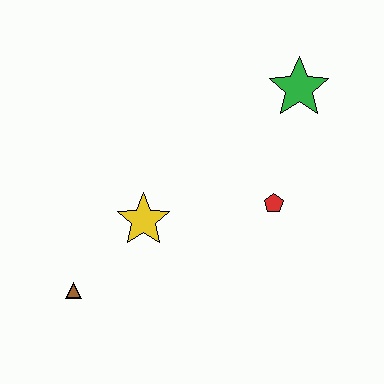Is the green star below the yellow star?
No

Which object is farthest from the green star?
The brown triangle is farthest from the green star.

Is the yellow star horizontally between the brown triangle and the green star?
Yes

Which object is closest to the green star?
The red pentagon is closest to the green star.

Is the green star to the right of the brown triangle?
Yes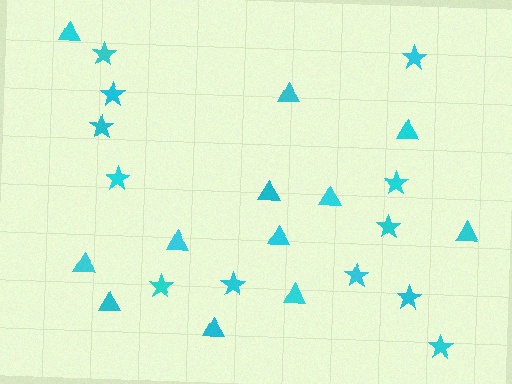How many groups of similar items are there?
There are 2 groups: one group of triangles (12) and one group of stars (12).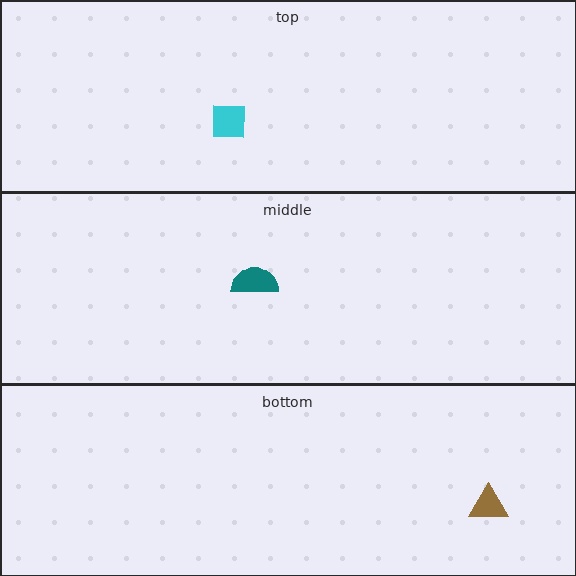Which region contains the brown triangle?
The bottom region.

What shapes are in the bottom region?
The brown triangle.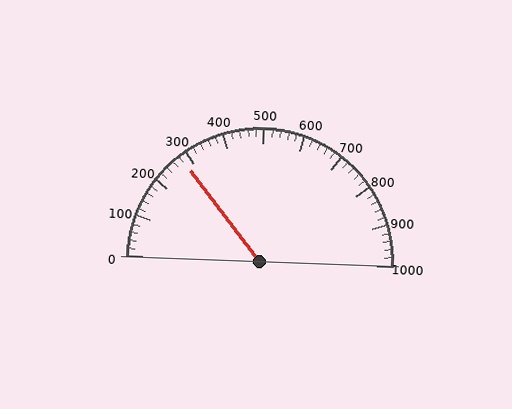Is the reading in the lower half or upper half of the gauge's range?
The reading is in the lower half of the range (0 to 1000).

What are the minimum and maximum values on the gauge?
The gauge ranges from 0 to 1000.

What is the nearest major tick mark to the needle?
The nearest major tick mark is 300.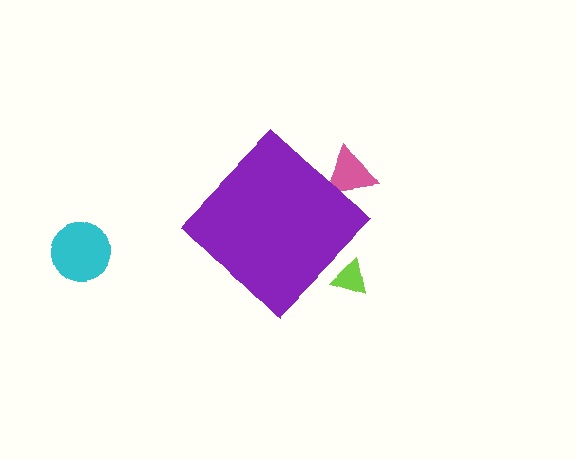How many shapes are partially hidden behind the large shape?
2 shapes are partially hidden.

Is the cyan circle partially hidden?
No, the cyan circle is fully visible.